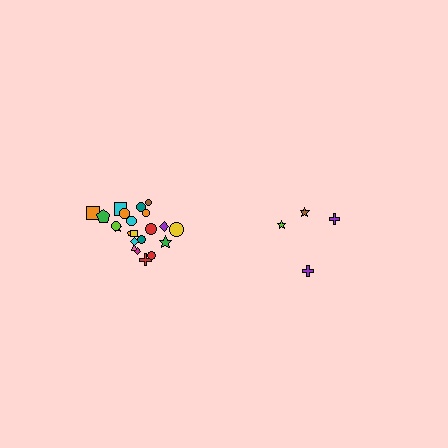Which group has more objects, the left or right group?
The left group.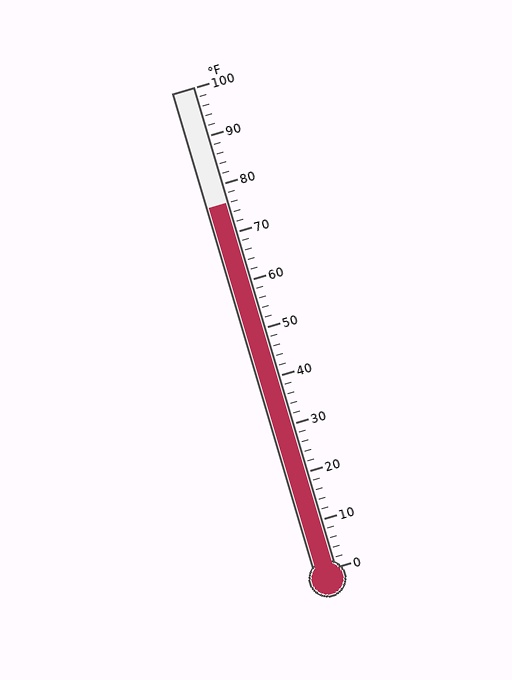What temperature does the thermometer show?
The thermometer shows approximately 76°F.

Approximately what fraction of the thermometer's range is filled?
The thermometer is filled to approximately 75% of its range.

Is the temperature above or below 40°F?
The temperature is above 40°F.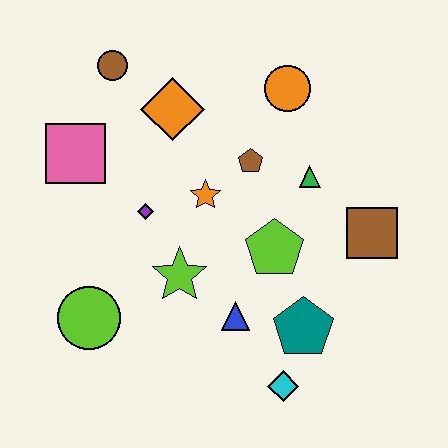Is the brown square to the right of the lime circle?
Yes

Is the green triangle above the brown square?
Yes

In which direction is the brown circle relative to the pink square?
The brown circle is above the pink square.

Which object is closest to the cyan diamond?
The teal pentagon is closest to the cyan diamond.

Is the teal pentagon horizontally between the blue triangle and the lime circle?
No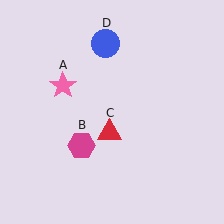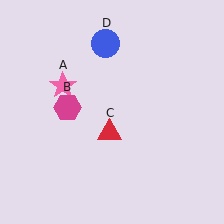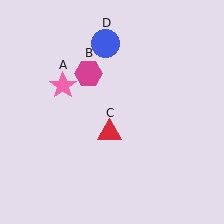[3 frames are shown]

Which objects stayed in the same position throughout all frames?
Pink star (object A) and red triangle (object C) and blue circle (object D) remained stationary.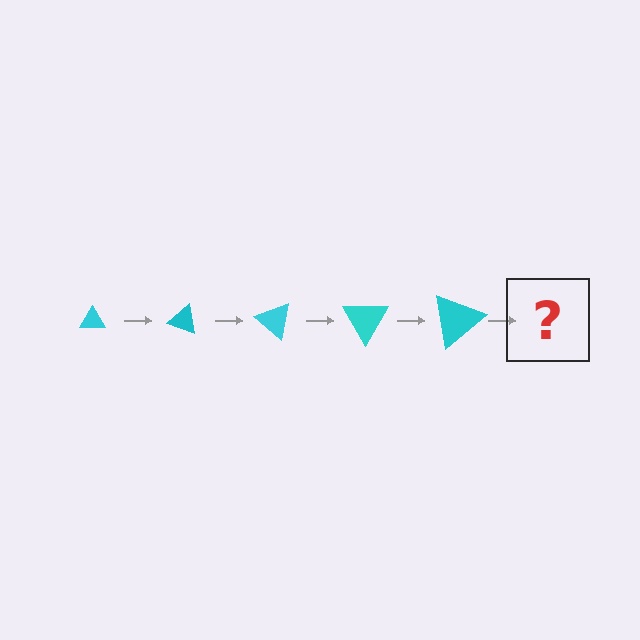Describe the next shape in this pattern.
It should be a triangle, larger than the previous one and rotated 100 degrees from the start.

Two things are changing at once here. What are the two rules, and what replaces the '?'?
The two rules are that the triangle grows larger each step and it rotates 20 degrees each step. The '?' should be a triangle, larger than the previous one and rotated 100 degrees from the start.